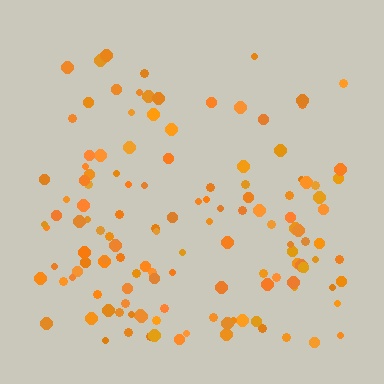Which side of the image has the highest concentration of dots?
The bottom.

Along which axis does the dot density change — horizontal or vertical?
Vertical.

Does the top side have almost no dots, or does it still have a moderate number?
Still a moderate number, just noticeably fewer than the bottom.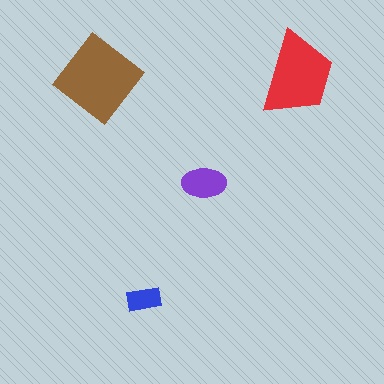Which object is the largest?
The brown diamond.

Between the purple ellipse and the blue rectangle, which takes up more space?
The purple ellipse.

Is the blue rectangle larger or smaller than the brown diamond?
Smaller.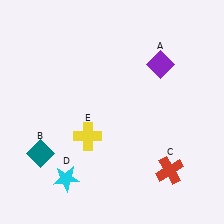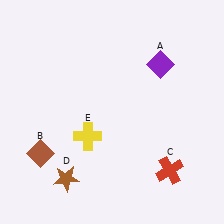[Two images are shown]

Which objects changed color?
B changed from teal to brown. D changed from cyan to brown.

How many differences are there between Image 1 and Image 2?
There are 2 differences between the two images.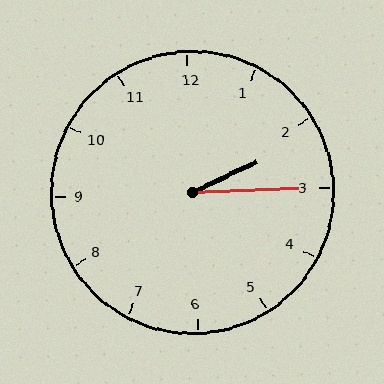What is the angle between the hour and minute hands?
Approximately 22 degrees.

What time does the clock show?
2:15.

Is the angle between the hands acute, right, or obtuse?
It is acute.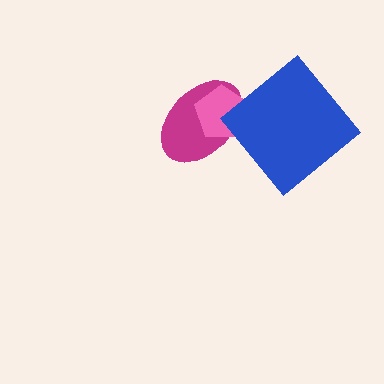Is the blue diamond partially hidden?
No, no other shape covers it.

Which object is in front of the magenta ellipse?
The pink pentagon is in front of the magenta ellipse.